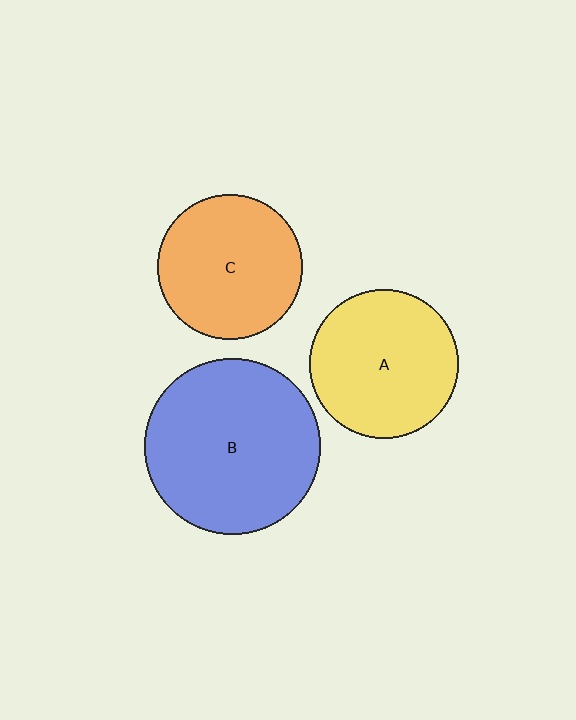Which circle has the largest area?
Circle B (blue).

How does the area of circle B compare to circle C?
Approximately 1.5 times.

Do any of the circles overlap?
No, none of the circles overlap.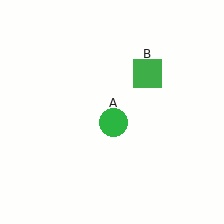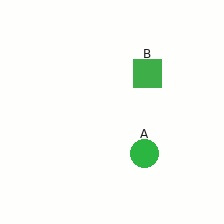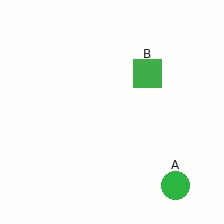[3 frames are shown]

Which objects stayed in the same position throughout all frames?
Green square (object B) remained stationary.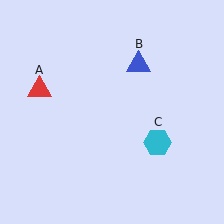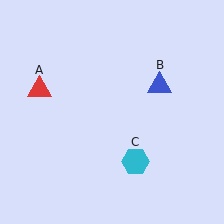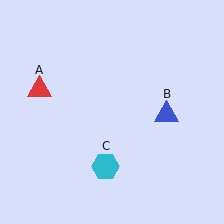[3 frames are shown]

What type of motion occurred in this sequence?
The blue triangle (object B), cyan hexagon (object C) rotated clockwise around the center of the scene.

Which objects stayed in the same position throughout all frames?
Red triangle (object A) remained stationary.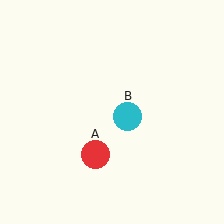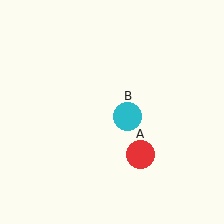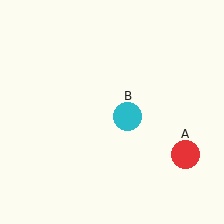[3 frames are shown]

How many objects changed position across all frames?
1 object changed position: red circle (object A).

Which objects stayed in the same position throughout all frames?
Cyan circle (object B) remained stationary.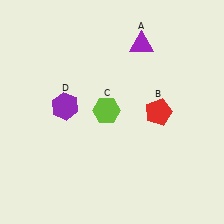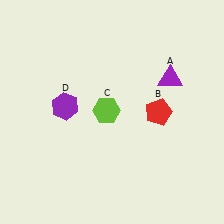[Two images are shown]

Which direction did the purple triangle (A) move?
The purple triangle (A) moved down.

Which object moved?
The purple triangle (A) moved down.